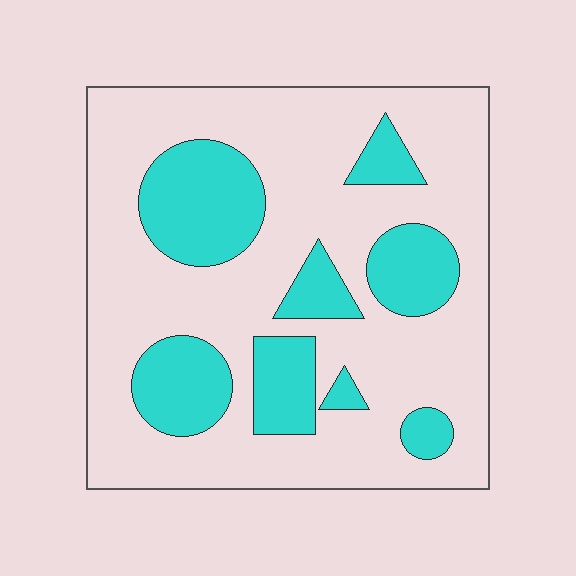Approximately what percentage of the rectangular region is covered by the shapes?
Approximately 25%.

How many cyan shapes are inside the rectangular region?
8.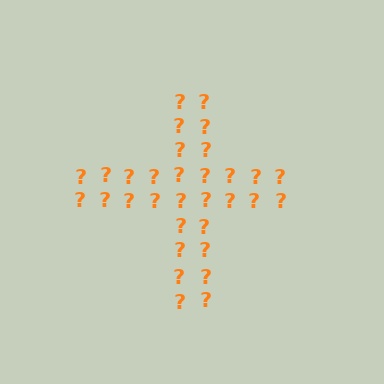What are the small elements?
The small elements are question marks.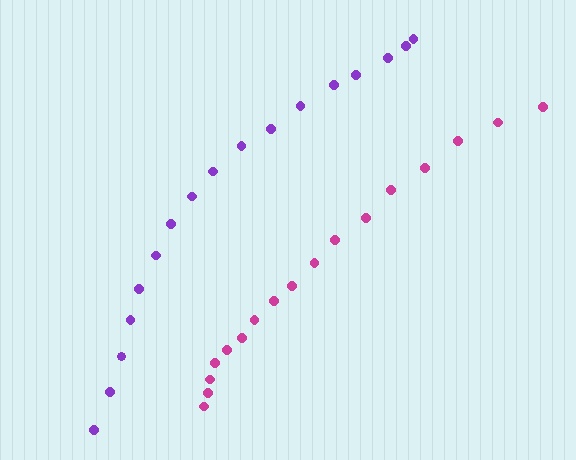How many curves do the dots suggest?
There are 2 distinct paths.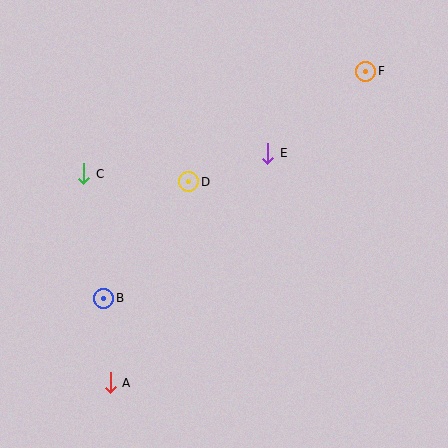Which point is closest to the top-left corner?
Point C is closest to the top-left corner.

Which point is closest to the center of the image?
Point D at (189, 182) is closest to the center.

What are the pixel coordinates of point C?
Point C is at (84, 174).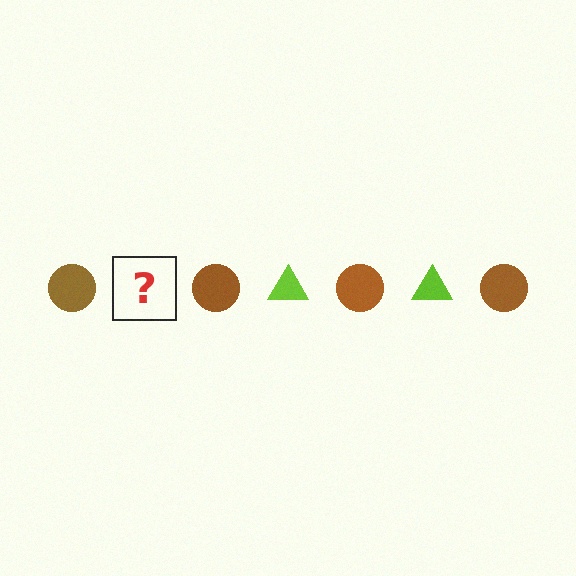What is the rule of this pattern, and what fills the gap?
The rule is that the pattern alternates between brown circle and lime triangle. The gap should be filled with a lime triangle.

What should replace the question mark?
The question mark should be replaced with a lime triangle.